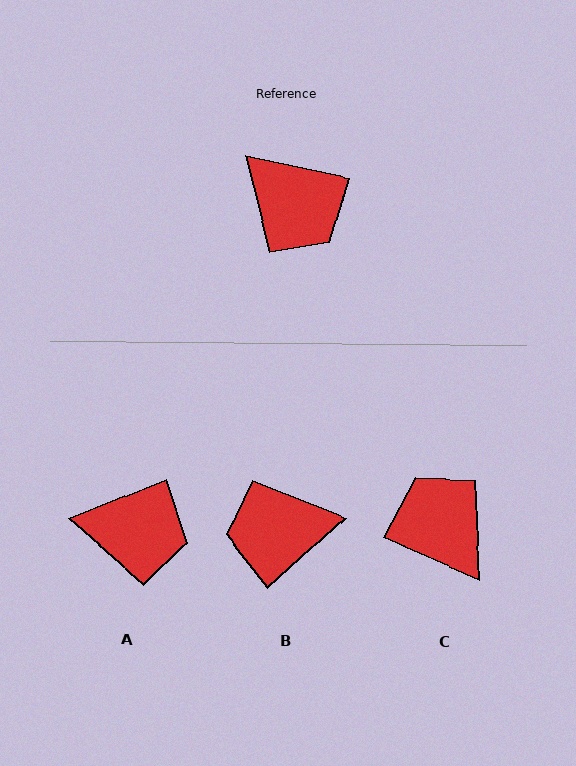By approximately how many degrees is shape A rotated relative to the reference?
Approximately 35 degrees counter-clockwise.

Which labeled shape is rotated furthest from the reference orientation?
C, about 169 degrees away.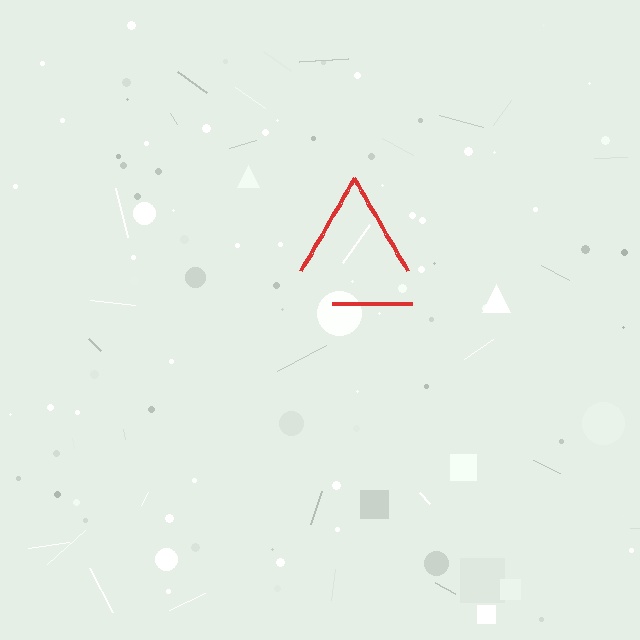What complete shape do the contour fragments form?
The contour fragments form a triangle.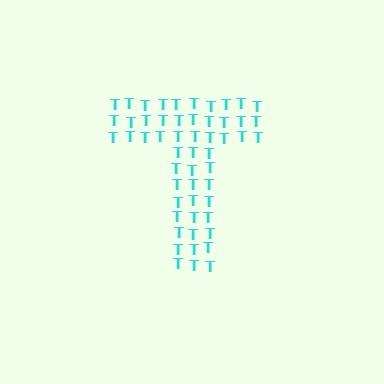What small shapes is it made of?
It is made of small letter T's.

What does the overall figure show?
The overall figure shows the letter T.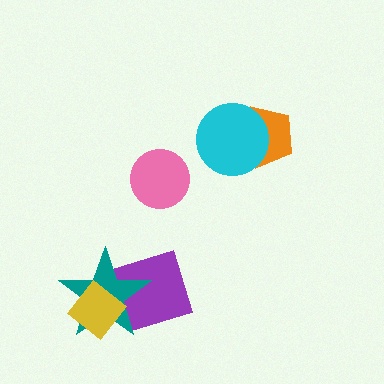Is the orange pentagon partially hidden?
Yes, it is partially covered by another shape.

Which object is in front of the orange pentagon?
The cyan circle is in front of the orange pentagon.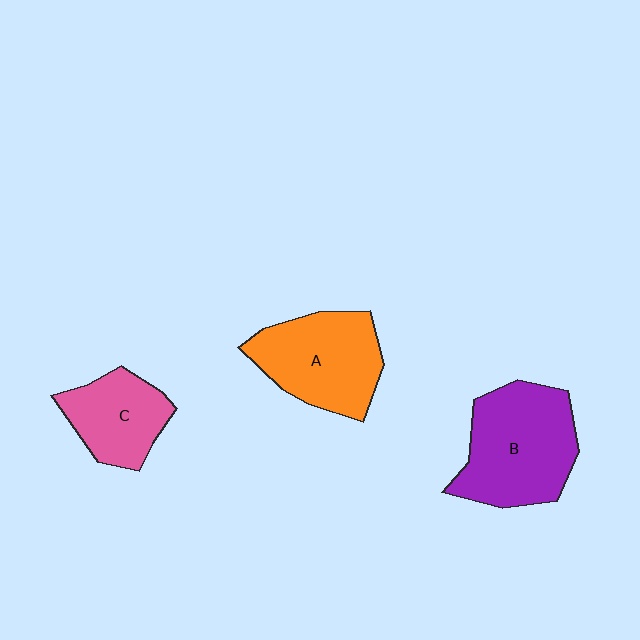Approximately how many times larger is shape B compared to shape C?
Approximately 1.6 times.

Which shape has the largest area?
Shape B (purple).